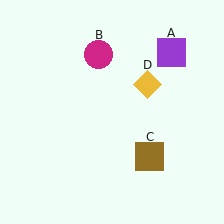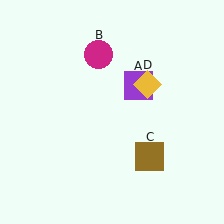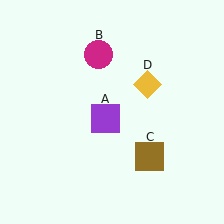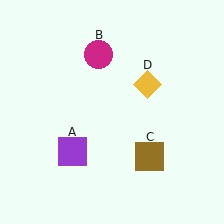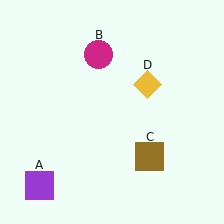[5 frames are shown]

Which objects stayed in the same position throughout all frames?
Magenta circle (object B) and brown square (object C) and yellow diamond (object D) remained stationary.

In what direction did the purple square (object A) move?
The purple square (object A) moved down and to the left.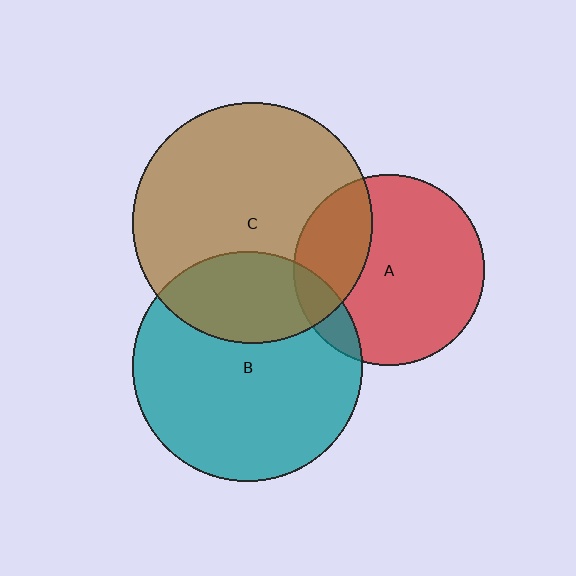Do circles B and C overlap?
Yes.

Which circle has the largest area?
Circle C (brown).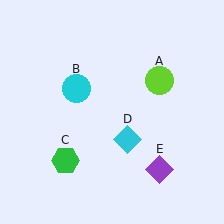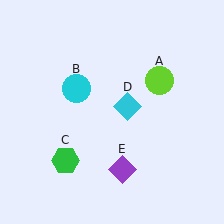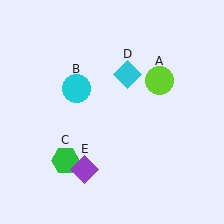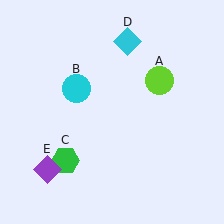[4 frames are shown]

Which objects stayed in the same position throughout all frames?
Lime circle (object A) and cyan circle (object B) and green hexagon (object C) remained stationary.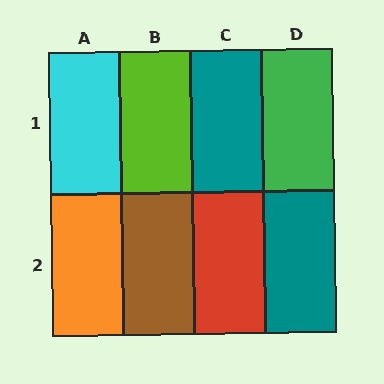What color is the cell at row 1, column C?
Teal.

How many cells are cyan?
1 cell is cyan.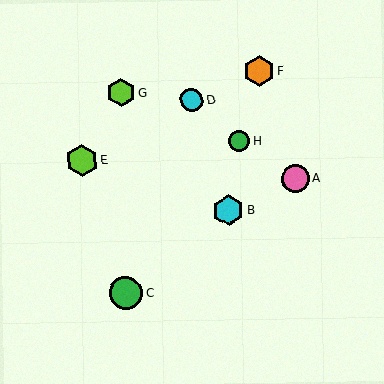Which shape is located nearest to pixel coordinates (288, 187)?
The pink circle (labeled A) at (295, 179) is nearest to that location.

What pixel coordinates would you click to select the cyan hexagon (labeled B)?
Click at (228, 210) to select the cyan hexagon B.